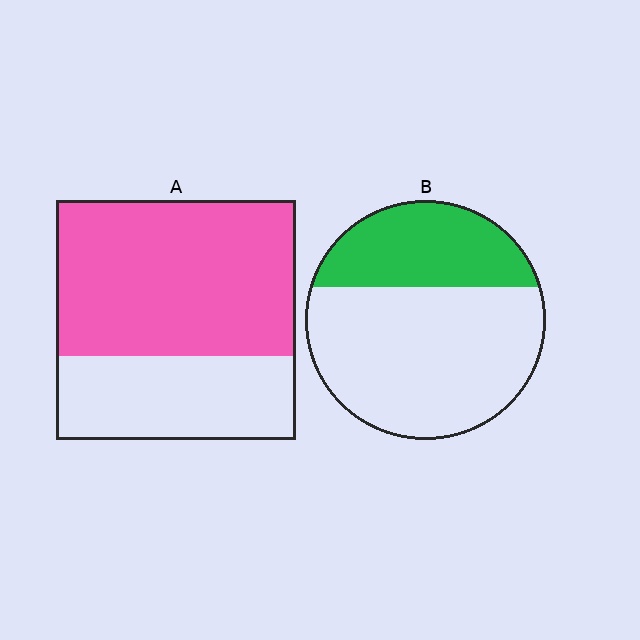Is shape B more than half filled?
No.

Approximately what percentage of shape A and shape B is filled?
A is approximately 65% and B is approximately 35%.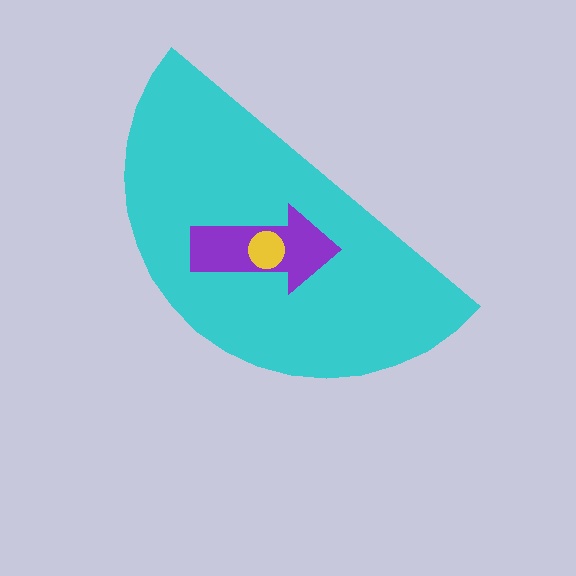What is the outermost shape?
The cyan semicircle.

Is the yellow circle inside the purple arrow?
Yes.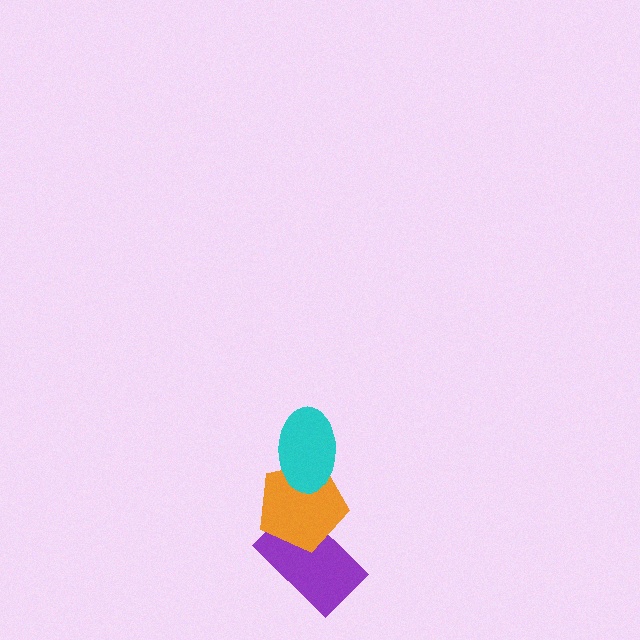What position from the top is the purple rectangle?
The purple rectangle is 3rd from the top.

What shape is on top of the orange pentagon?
The cyan ellipse is on top of the orange pentagon.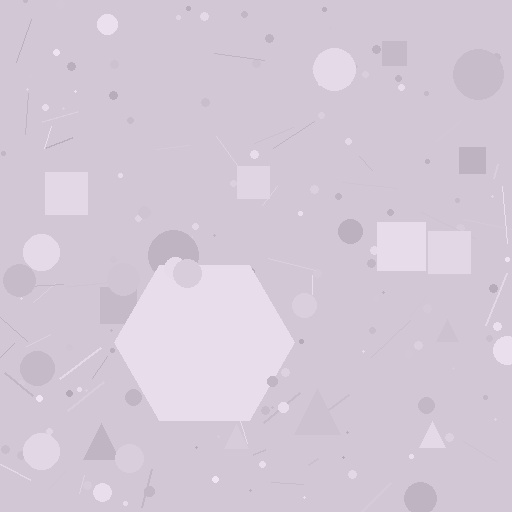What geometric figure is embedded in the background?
A hexagon is embedded in the background.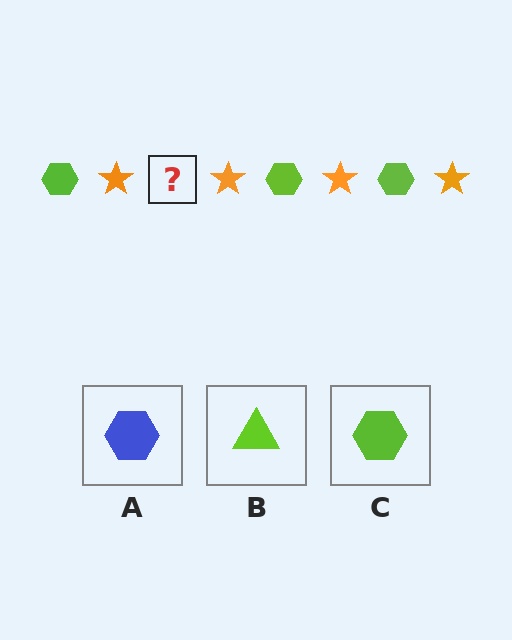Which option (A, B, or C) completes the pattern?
C.